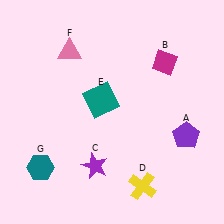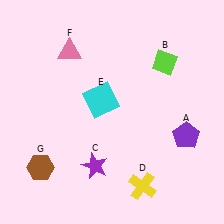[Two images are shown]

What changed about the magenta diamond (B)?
In Image 1, B is magenta. In Image 2, it changed to lime.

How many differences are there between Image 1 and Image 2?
There are 3 differences between the two images.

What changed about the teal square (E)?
In Image 1, E is teal. In Image 2, it changed to cyan.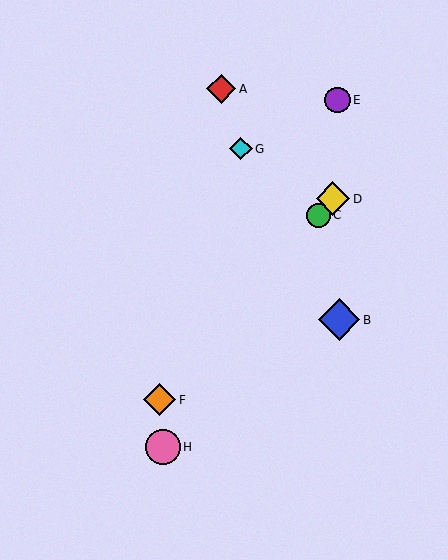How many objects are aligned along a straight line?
3 objects (C, D, F) are aligned along a straight line.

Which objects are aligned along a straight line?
Objects C, D, F are aligned along a straight line.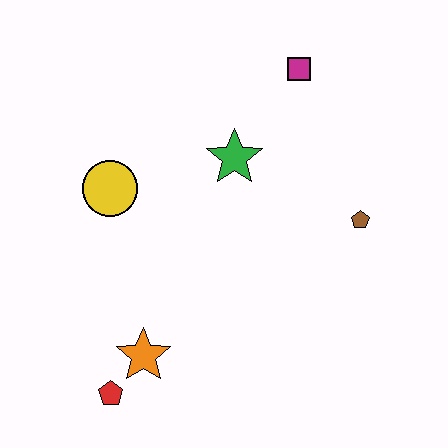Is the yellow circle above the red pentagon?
Yes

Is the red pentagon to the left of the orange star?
Yes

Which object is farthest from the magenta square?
The red pentagon is farthest from the magenta square.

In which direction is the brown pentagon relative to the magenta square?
The brown pentagon is below the magenta square.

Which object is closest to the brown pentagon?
The green star is closest to the brown pentagon.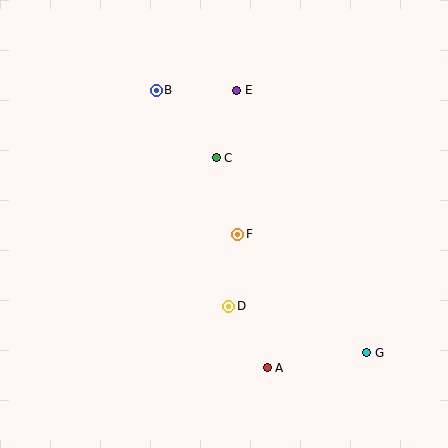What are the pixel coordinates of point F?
Point F is at (238, 234).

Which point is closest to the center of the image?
Point F at (238, 234) is closest to the center.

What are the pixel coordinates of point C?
Point C is at (216, 158).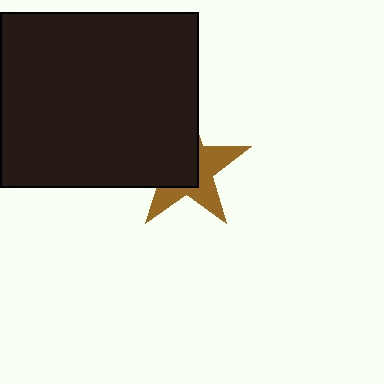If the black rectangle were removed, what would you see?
You would see the complete brown star.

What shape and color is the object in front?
The object in front is a black rectangle.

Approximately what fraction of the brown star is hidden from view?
Roughly 54% of the brown star is hidden behind the black rectangle.